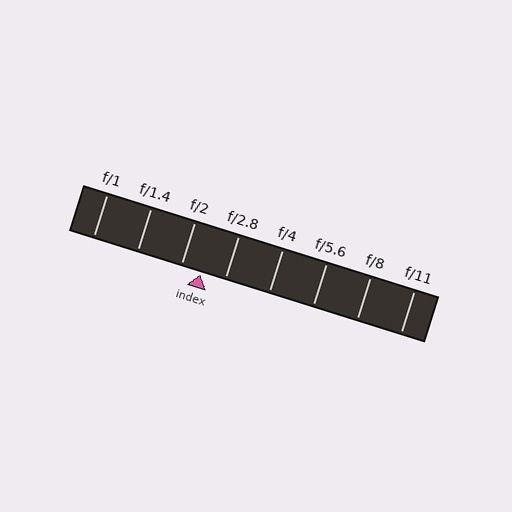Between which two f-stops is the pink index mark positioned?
The index mark is between f/2 and f/2.8.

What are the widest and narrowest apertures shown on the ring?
The widest aperture shown is f/1 and the narrowest is f/11.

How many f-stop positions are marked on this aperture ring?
There are 8 f-stop positions marked.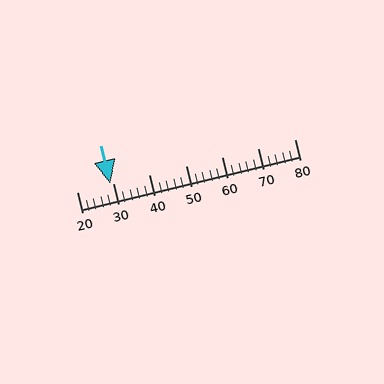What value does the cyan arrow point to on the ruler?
The cyan arrow points to approximately 29.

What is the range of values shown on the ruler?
The ruler shows values from 20 to 80.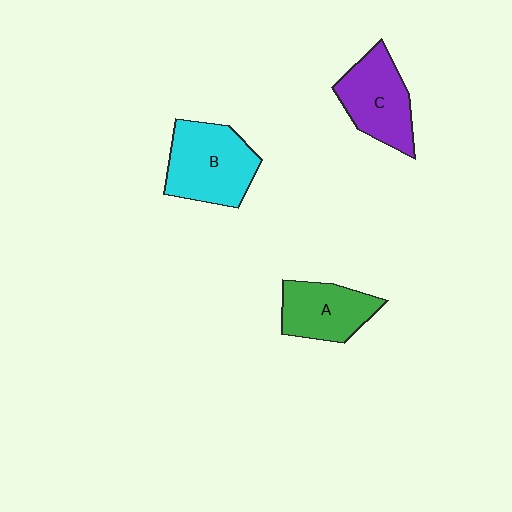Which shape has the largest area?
Shape B (cyan).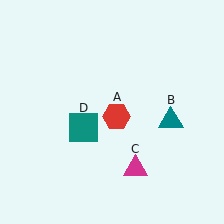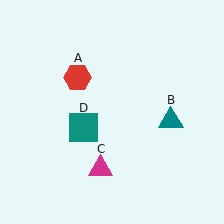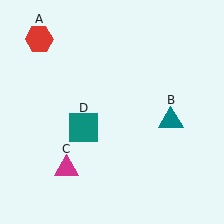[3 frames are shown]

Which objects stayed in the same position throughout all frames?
Teal triangle (object B) and teal square (object D) remained stationary.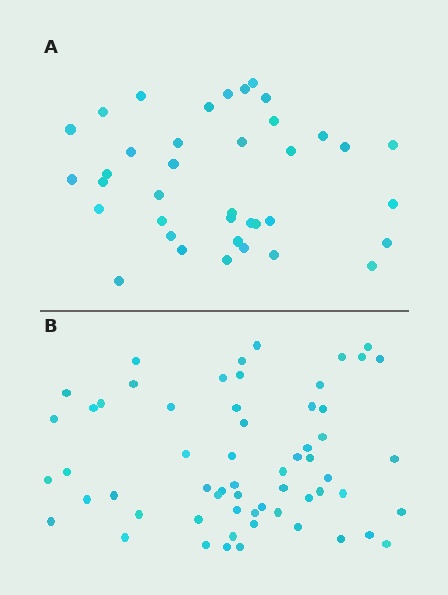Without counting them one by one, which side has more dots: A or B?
Region B (the bottom region) has more dots.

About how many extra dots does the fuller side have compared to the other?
Region B has approximately 20 more dots than region A.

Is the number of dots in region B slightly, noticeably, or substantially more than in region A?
Region B has substantially more. The ratio is roughly 1.6 to 1.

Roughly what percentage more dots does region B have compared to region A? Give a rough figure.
About 60% more.